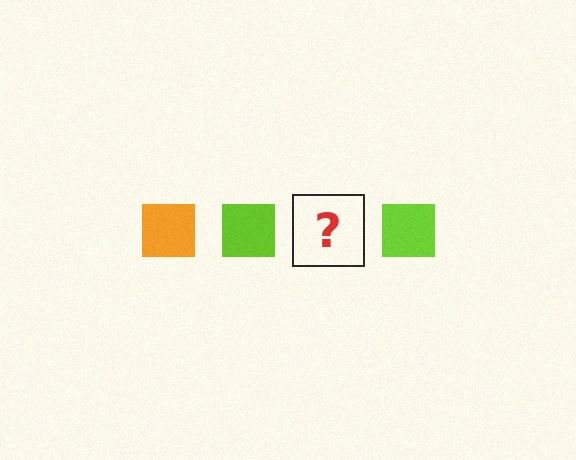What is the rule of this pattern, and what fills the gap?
The rule is that the pattern cycles through orange, lime squares. The gap should be filled with an orange square.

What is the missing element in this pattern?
The missing element is an orange square.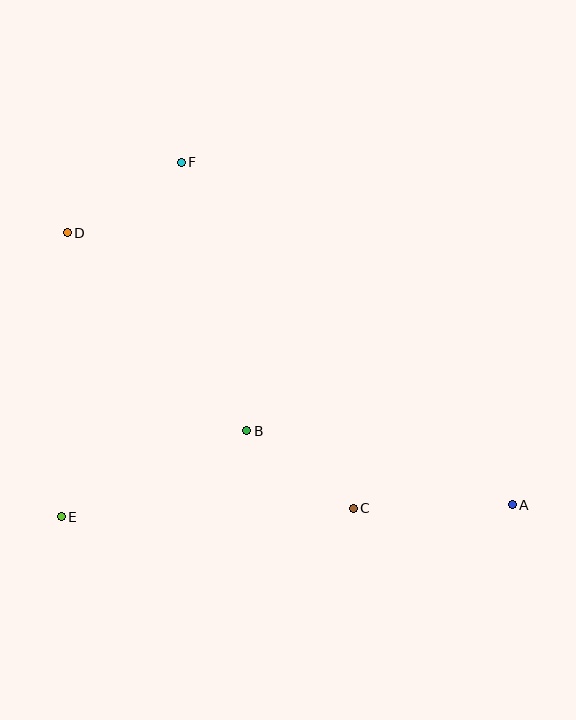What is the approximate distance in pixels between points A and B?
The distance between A and B is approximately 276 pixels.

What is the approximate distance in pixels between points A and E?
The distance between A and E is approximately 451 pixels.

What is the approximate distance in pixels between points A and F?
The distance between A and F is approximately 476 pixels.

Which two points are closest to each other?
Points B and C are closest to each other.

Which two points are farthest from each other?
Points A and D are farthest from each other.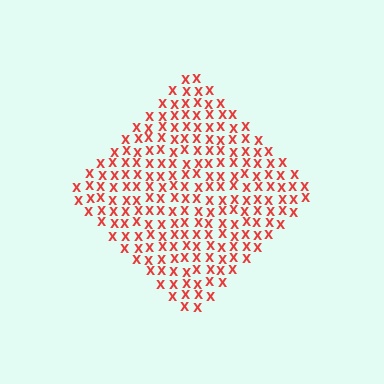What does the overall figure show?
The overall figure shows a diamond.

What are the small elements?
The small elements are letter X's.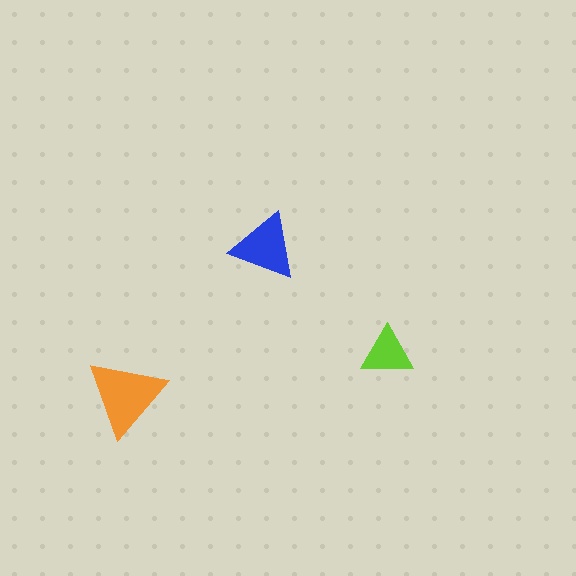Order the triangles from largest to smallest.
the orange one, the blue one, the lime one.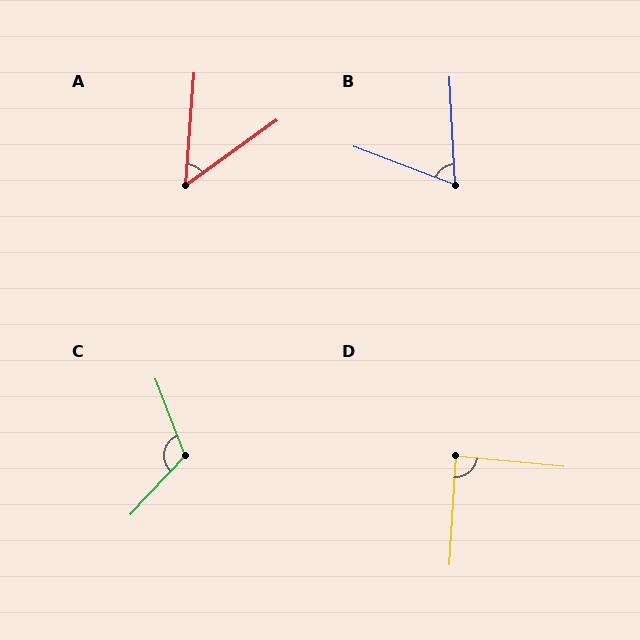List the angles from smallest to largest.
A (50°), B (66°), D (88°), C (116°).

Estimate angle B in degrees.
Approximately 66 degrees.